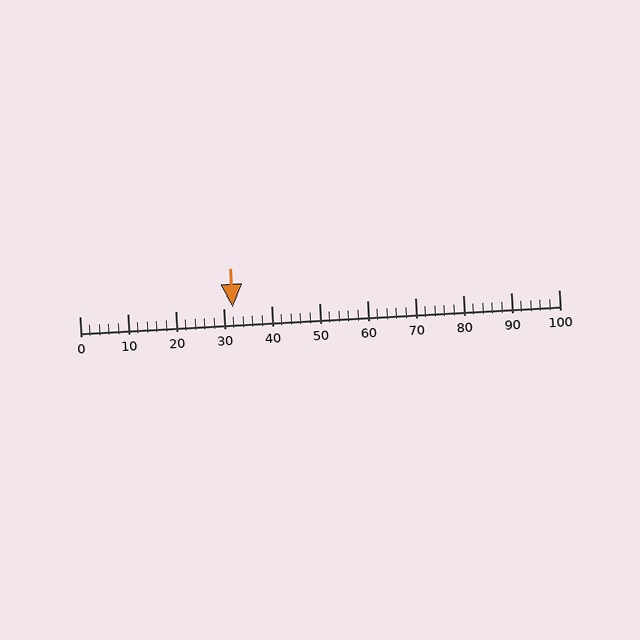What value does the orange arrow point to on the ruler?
The orange arrow points to approximately 32.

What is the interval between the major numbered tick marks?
The major tick marks are spaced 10 units apart.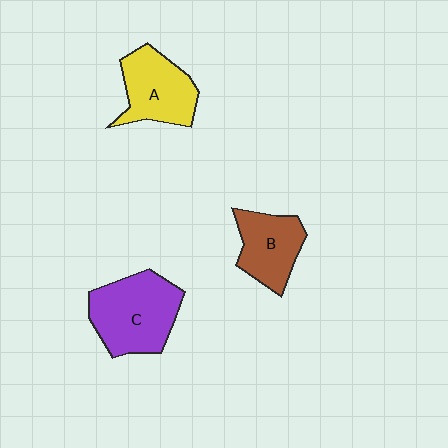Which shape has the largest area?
Shape C (purple).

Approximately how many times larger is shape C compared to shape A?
Approximately 1.3 times.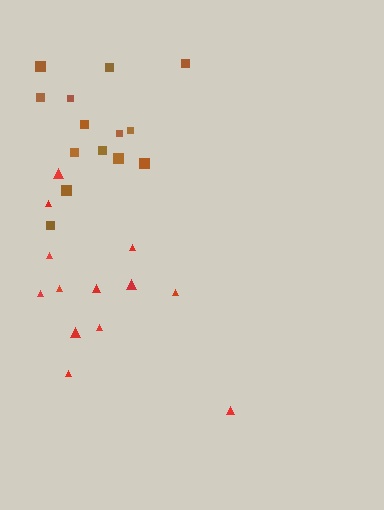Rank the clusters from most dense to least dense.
brown, red.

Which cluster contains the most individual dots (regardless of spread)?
Brown (14).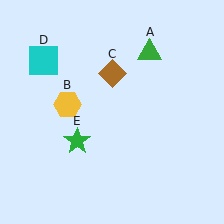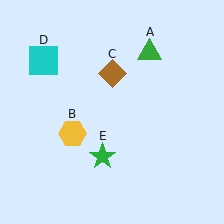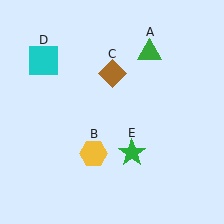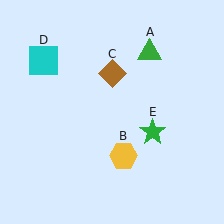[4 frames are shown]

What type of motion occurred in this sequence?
The yellow hexagon (object B), green star (object E) rotated counterclockwise around the center of the scene.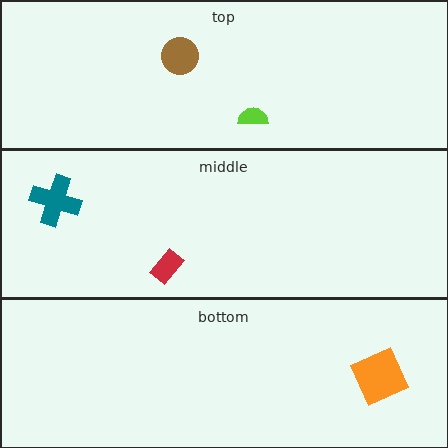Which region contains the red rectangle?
The middle region.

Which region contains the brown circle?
The top region.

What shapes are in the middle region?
The red rectangle, the teal cross.